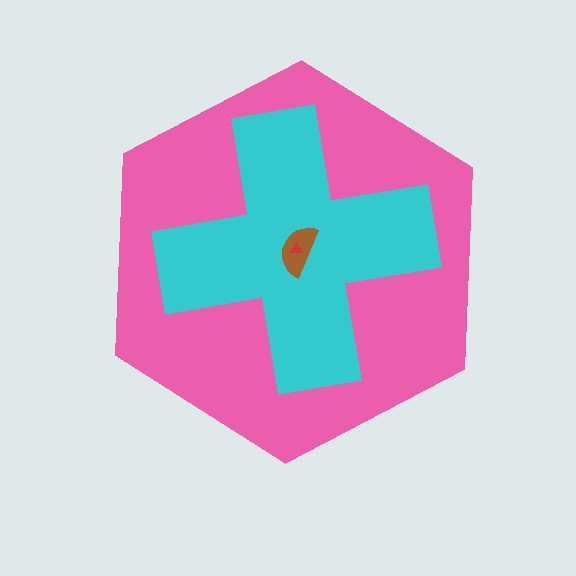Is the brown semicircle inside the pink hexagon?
Yes.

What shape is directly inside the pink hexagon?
The cyan cross.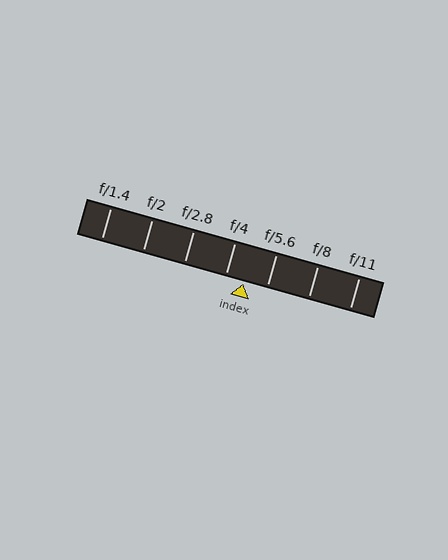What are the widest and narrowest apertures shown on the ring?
The widest aperture shown is f/1.4 and the narrowest is f/11.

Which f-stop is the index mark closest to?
The index mark is closest to f/4.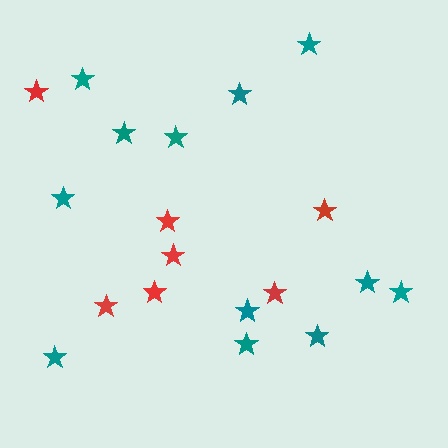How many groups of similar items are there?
There are 2 groups: one group of teal stars (12) and one group of red stars (7).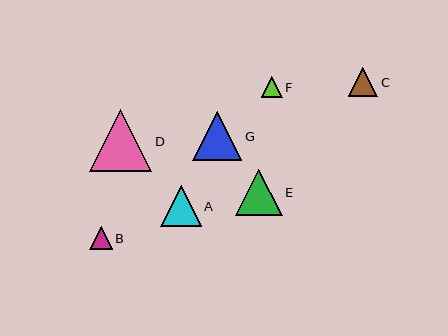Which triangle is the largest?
Triangle D is the largest with a size of approximately 62 pixels.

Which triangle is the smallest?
Triangle F is the smallest with a size of approximately 21 pixels.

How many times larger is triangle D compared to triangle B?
Triangle D is approximately 2.7 times the size of triangle B.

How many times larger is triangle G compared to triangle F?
Triangle G is approximately 2.4 times the size of triangle F.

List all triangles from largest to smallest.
From largest to smallest: D, G, E, A, C, B, F.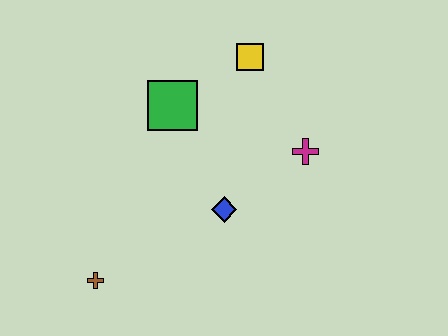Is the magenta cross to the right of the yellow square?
Yes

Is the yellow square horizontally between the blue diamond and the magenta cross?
Yes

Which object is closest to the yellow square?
The green square is closest to the yellow square.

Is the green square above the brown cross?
Yes